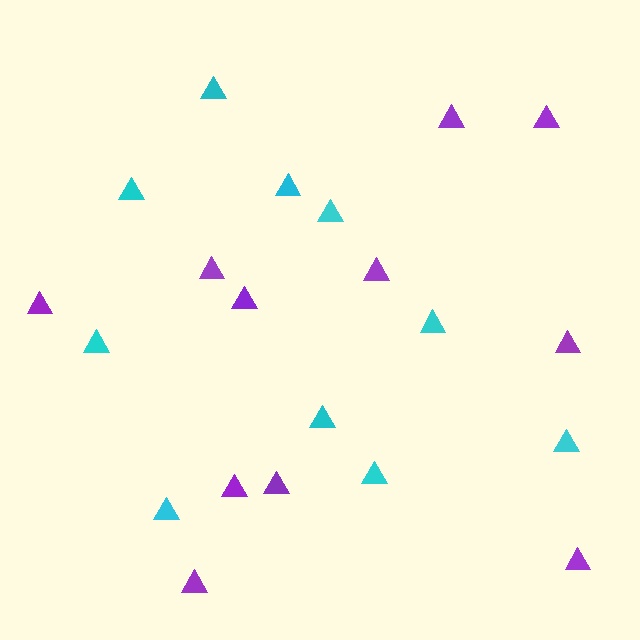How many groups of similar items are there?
There are 2 groups: one group of cyan triangles (10) and one group of purple triangles (11).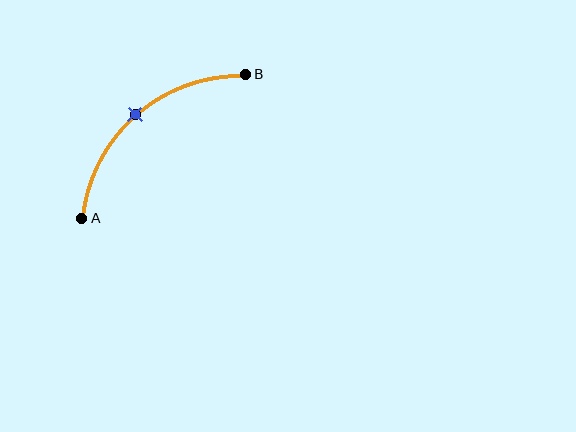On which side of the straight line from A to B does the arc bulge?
The arc bulges above and to the left of the straight line connecting A and B.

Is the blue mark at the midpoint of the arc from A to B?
Yes. The blue mark lies on the arc at equal arc-length from both A and B — it is the arc midpoint.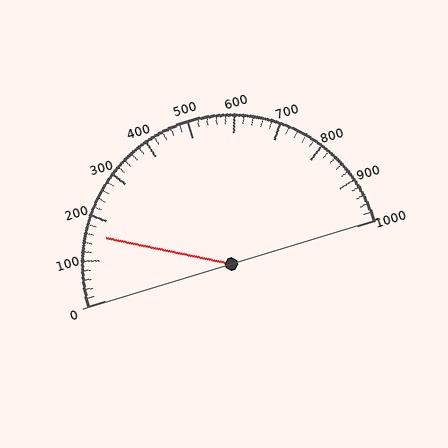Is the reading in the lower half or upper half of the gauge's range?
The reading is in the lower half of the range (0 to 1000).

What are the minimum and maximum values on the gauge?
The gauge ranges from 0 to 1000.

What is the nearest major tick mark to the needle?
The nearest major tick mark is 200.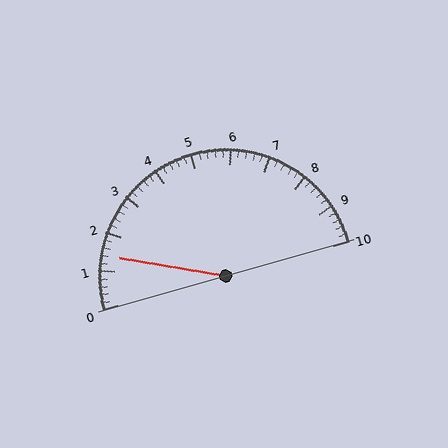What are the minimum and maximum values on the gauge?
The gauge ranges from 0 to 10.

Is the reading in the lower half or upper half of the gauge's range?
The reading is in the lower half of the range (0 to 10).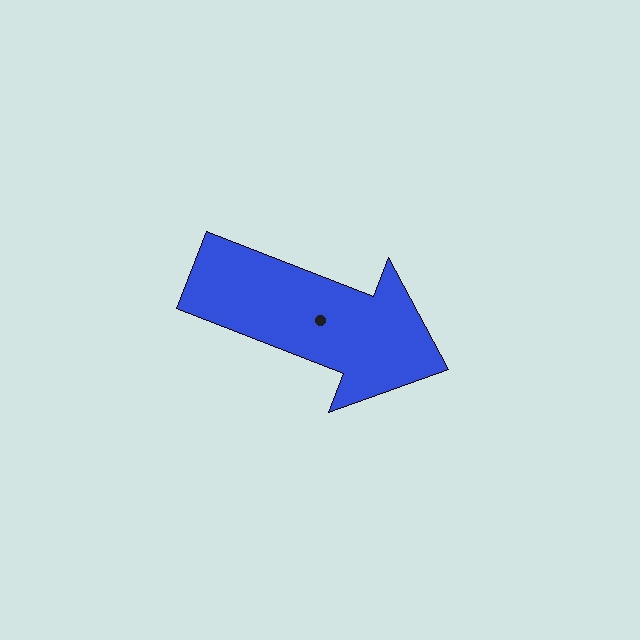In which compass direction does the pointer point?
East.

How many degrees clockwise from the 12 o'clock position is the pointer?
Approximately 111 degrees.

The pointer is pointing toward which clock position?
Roughly 4 o'clock.